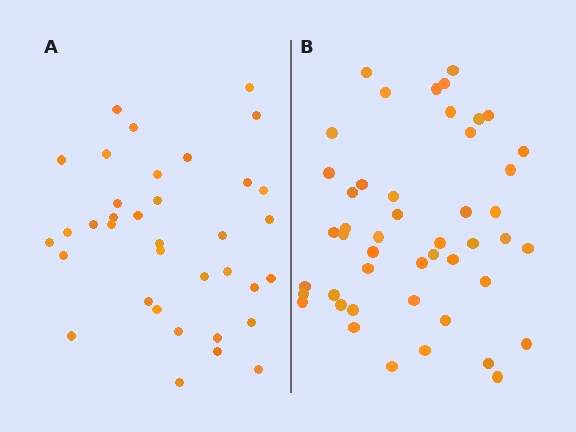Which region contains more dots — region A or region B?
Region B (the right region) has more dots.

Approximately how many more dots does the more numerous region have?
Region B has roughly 12 or so more dots than region A.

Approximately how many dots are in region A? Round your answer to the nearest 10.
About 40 dots. (The exact count is 36, which rounds to 40.)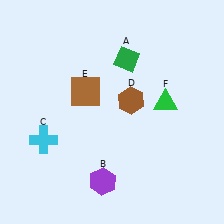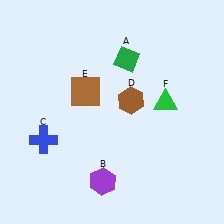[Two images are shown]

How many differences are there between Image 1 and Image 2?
There is 1 difference between the two images.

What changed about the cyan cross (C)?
In Image 1, C is cyan. In Image 2, it changed to blue.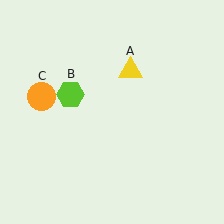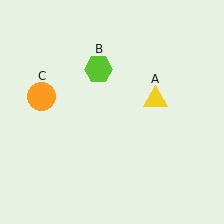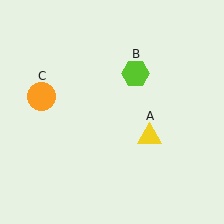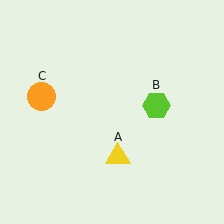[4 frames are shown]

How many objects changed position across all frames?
2 objects changed position: yellow triangle (object A), lime hexagon (object B).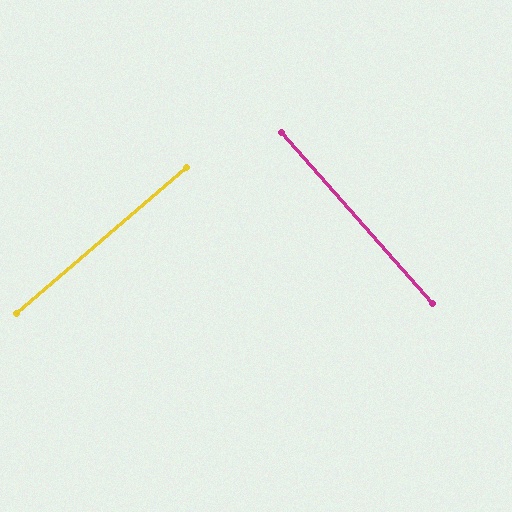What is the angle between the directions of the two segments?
Approximately 89 degrees.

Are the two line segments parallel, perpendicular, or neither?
Perpendicular — they meet at approximately 89°.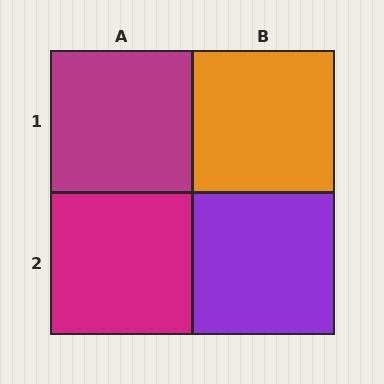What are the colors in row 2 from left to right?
Magenta, purple.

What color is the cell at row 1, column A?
Magenta.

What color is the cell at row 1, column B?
Orange.